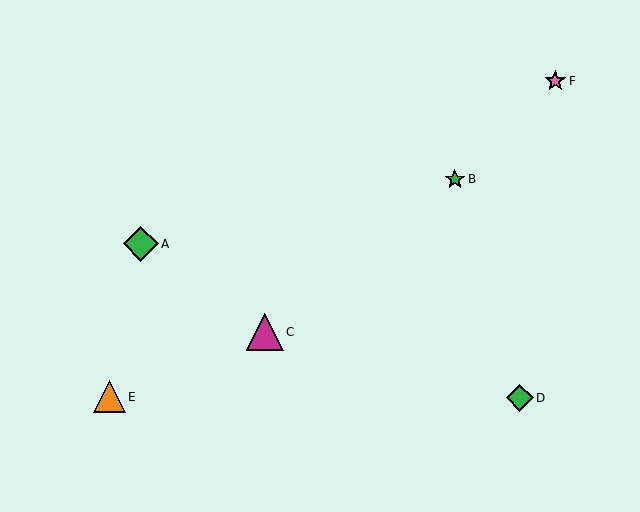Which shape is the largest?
The magenta triangle (labeled C) is the largest.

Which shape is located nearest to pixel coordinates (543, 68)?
The pink star (labeled F) at (555, 81) is nearest to that location.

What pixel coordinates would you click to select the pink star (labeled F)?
Click at (555, 81) to select the pink star F.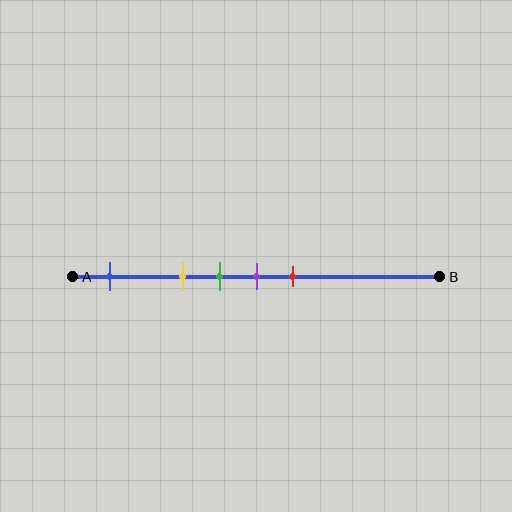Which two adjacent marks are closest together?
The green and purple marks are the closest adjacent pair.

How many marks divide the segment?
There are 5 marks dividing the segment.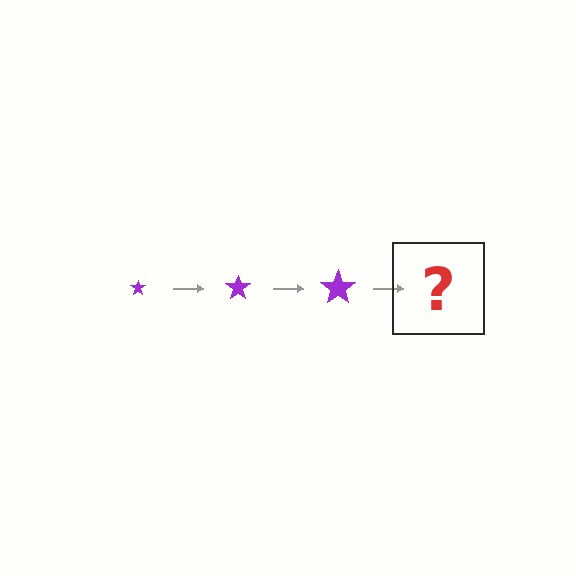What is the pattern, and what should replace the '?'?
The pattern is that the star gets progressively larger each step. The '?' should be a purple star, larger than the previous one.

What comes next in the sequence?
The next element should be a purple star, larger than the previous one.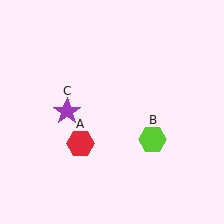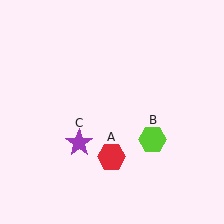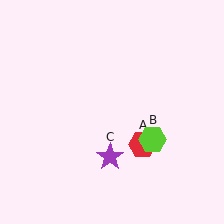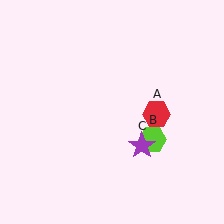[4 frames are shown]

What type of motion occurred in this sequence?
The red hexagon (object A), purple star (object C) rotated counterclockwise around the center of the scene.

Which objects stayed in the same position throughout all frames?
Lime hexagon (object B) remained stationary.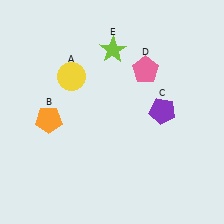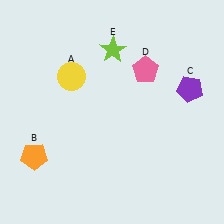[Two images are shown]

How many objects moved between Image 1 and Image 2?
2 objects moved between the two images.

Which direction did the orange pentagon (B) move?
The orange pentagon (B) moved down.